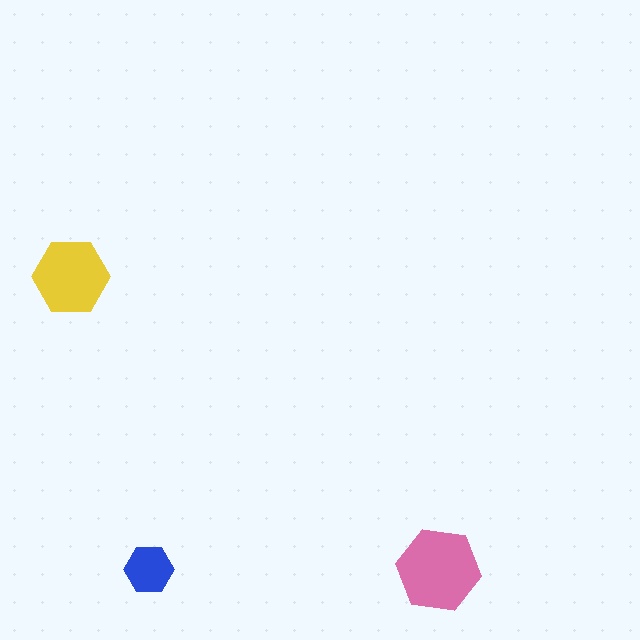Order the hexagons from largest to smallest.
the pink one, the yellow one, the blue one.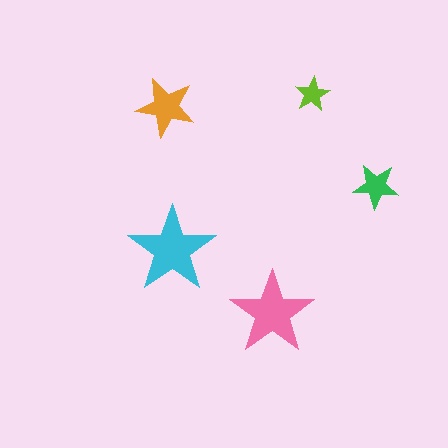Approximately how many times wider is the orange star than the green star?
About 1.5 times wider.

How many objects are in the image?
There are 5 objects in the image.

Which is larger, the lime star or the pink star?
The pink one.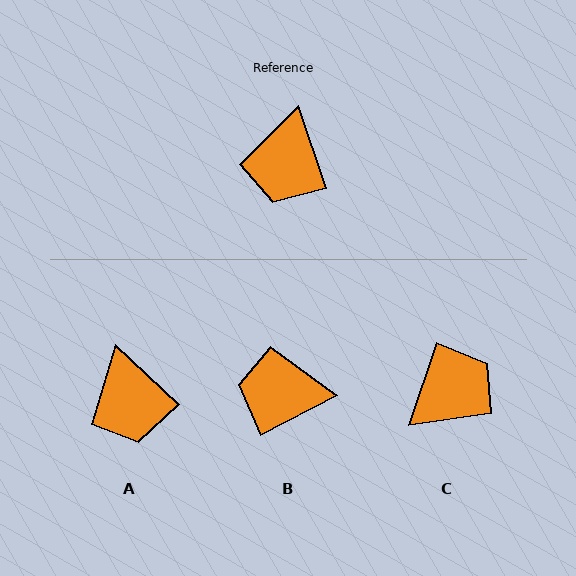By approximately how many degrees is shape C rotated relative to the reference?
Approximately 144 degrees counter-clockwise.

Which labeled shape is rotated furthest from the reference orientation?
C, about 144 degrees away.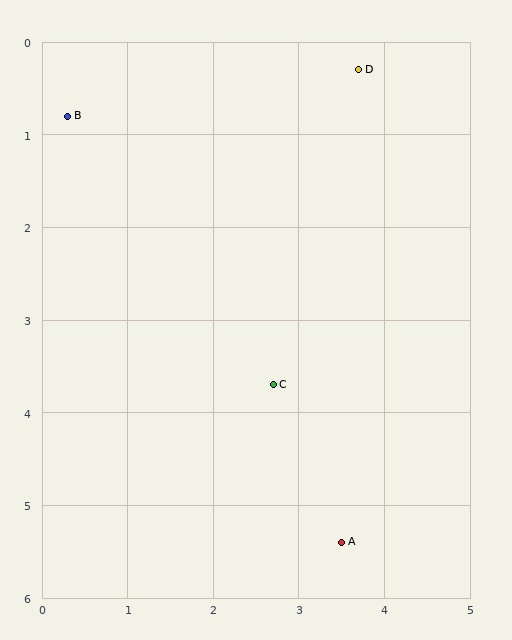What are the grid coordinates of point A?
Point A is at approximately (3.5, 5.4).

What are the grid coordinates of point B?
Point B is at approximately (0.3, 0.8).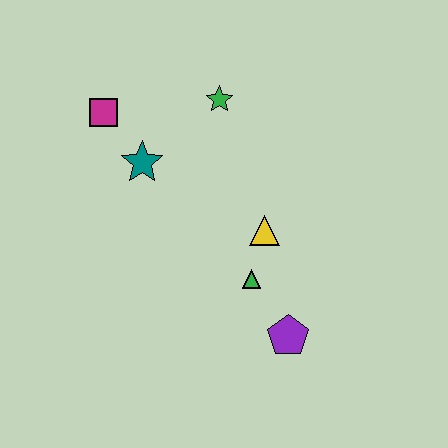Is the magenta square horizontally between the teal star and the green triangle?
No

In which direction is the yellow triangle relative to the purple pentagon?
The yellow triangle is above the purple pentagon.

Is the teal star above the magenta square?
No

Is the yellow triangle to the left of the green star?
No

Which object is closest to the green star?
The teal star is closest to the green star.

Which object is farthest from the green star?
The purple pentagon is farthest from the green star.